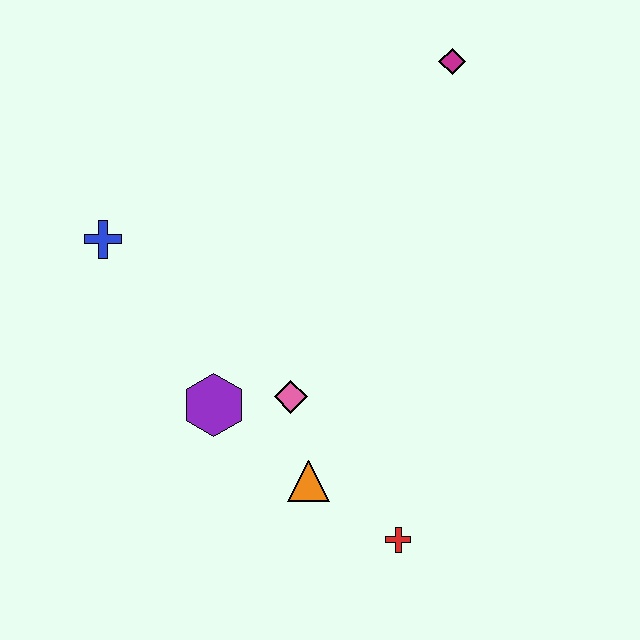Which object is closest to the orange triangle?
The pink diamond is closest to the orange triangle.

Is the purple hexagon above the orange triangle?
Yes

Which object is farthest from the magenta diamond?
The red cross is farthest from the magenta diamond.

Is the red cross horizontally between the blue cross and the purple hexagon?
No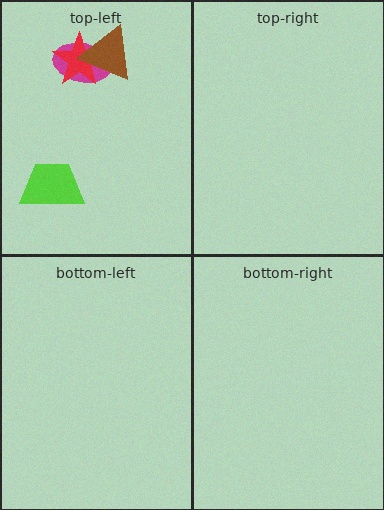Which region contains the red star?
The top-left region.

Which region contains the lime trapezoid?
The top-left region.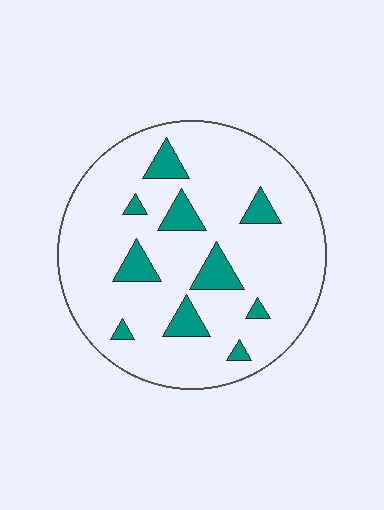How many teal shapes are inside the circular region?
10.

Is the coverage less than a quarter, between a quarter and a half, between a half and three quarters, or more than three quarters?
Less than a quarter.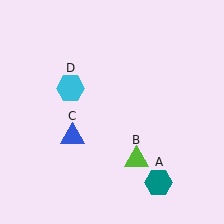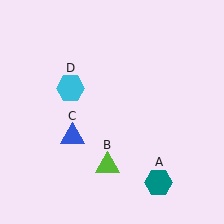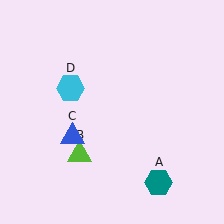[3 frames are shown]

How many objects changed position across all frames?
1 object changed position: lime triangle (object B).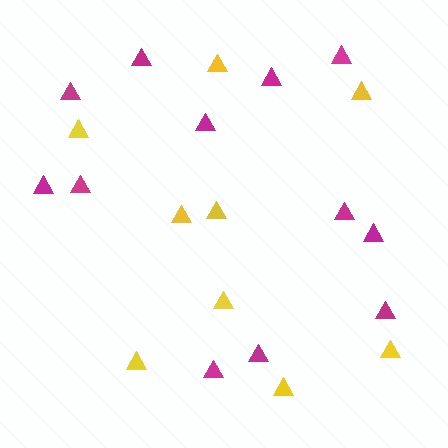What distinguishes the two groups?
There are 2 groups: one group of magenta triangles (12) and one group of yellow triangles (9).